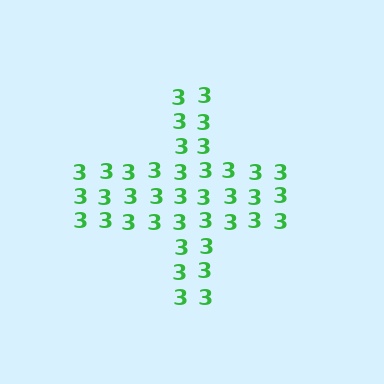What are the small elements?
The small elements are digit 3's.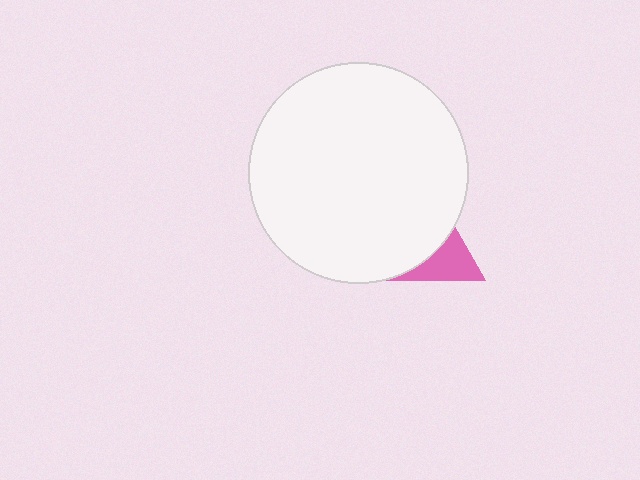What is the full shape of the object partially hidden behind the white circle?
The partially hidden object is a pink triangle.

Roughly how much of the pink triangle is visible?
A small part of it is visible (roughly 36%).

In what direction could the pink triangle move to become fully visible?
The pink triangle could move toward the lower-right. That would shift it out from behind the white circle entirely.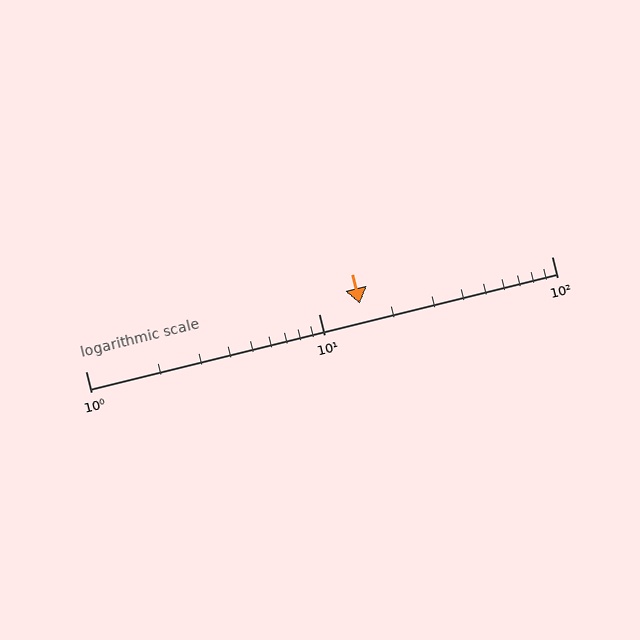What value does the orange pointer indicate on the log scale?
The pointer indicates approximately 15.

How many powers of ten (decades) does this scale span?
The scale spans 2 decades, from 1 to 100.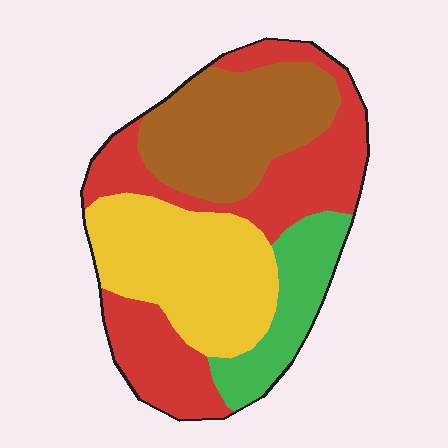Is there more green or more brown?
Brown.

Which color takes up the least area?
Green, at roughly 15%.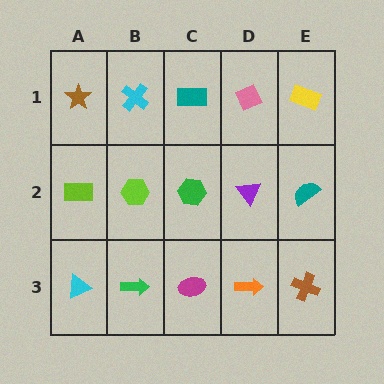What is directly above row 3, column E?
A teal semicircle.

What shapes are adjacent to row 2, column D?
A pink diamond (row 1, column D), an orange arrow (row 3, column D), a green hexagon (row 2, column C), a teal semicircle (row 2, column E).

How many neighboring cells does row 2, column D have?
4.